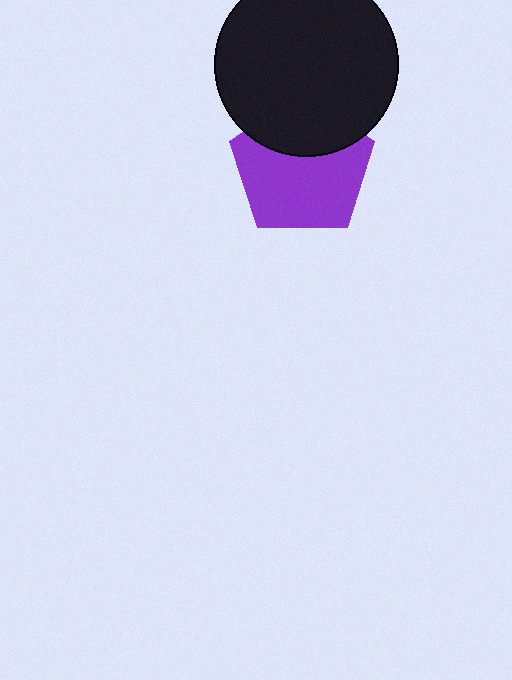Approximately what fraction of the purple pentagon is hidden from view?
Roughly 34% of the purple pentagon is hidden behind the black circle.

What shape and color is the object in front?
The object in front is a black circle.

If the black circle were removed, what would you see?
You would see the complete purple pentagon.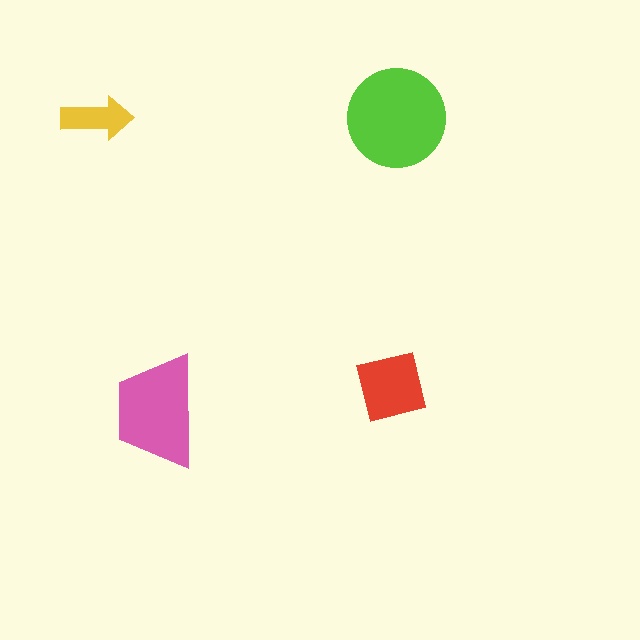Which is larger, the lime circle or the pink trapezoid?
The lime circle.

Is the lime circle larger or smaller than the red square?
Larger.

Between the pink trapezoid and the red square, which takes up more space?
The pink trapezoid.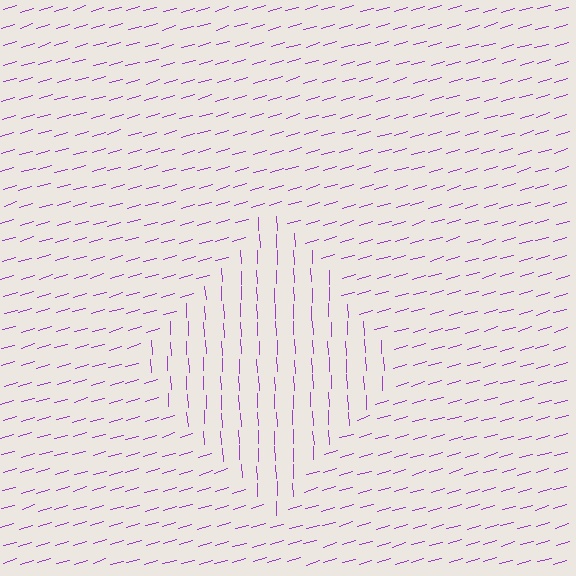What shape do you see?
I see a diamond.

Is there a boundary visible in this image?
Yes, there is a texture boundary formed by a change in line orientation.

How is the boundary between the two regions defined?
The boundary is defined purely by a change in line orientation (approximately 76 degrees difference). All lines are the same color and thickness.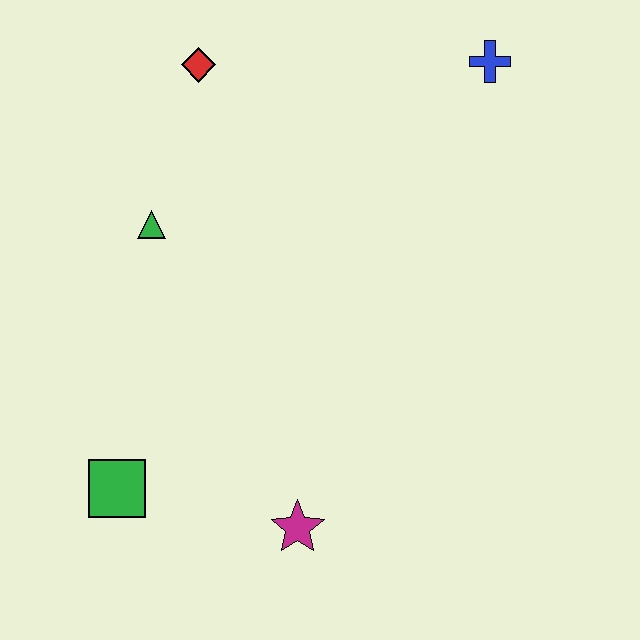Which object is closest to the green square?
The magenta star is closest to the green square.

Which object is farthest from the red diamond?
The magenta star is farthest from the red diamond.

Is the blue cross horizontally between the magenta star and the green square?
No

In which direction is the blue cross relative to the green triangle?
The blue cross is to the right of the green triangle.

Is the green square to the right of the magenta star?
No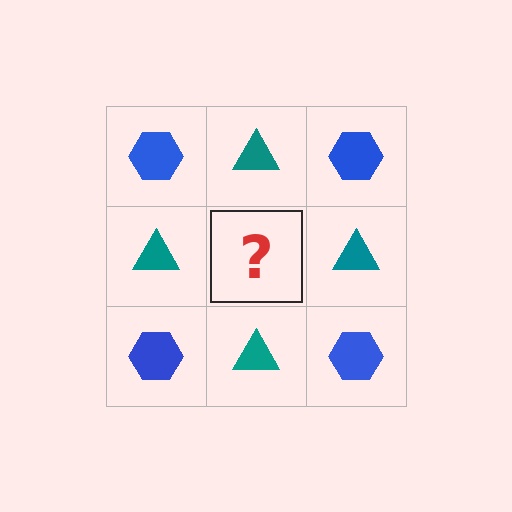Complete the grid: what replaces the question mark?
The question mark should be replaced with a blue hexagon.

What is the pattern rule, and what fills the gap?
The rule is that it alternates blue hexagon and teal triangle in a checkerboard pattern. The gap should be filled with a blue hexagon.